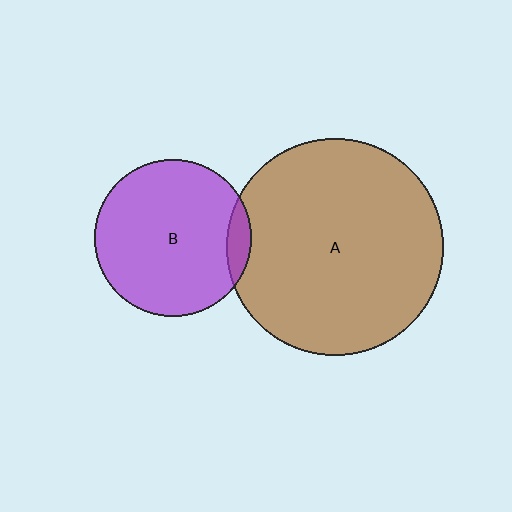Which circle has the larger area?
Circle A (brown).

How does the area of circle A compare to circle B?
Approximately 1.9 times.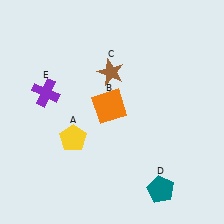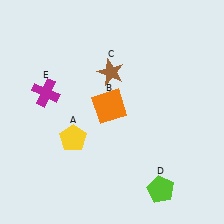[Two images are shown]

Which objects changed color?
D changed from teal to lime. E changed from purple to magenta.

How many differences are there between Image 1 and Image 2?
There are 2 differences between the two images.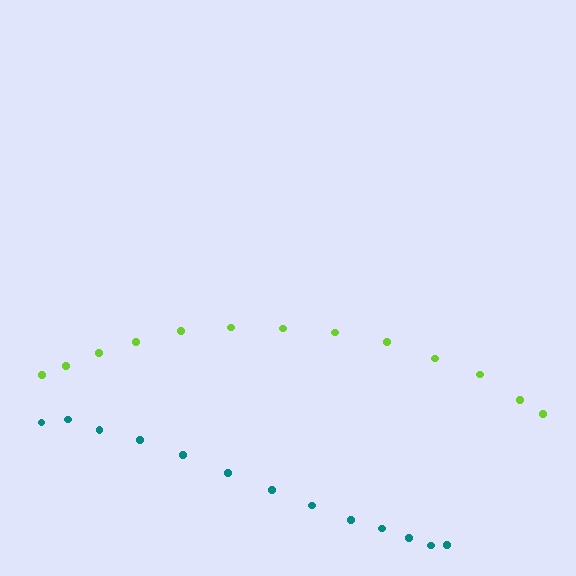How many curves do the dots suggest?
There are 2 distinct paths.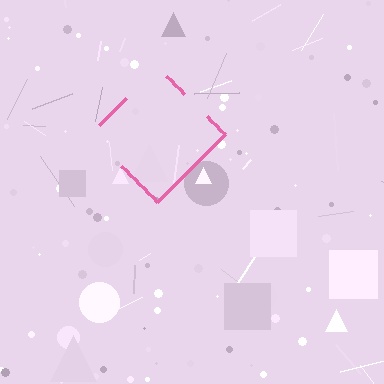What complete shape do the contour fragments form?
The contour fragments form a diamond.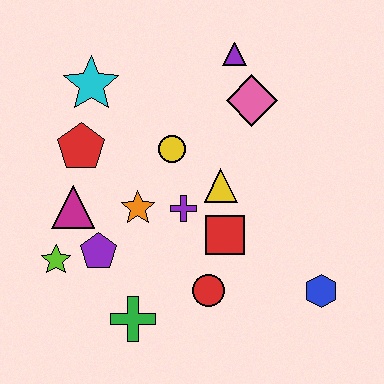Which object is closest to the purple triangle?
The pink diamond is closest to the purple triangle.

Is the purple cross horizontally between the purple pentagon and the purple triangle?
Yes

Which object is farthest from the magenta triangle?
The blue hexagon is farthest from the magenta triangle.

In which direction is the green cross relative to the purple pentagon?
The green cross is below the purple pentagon.